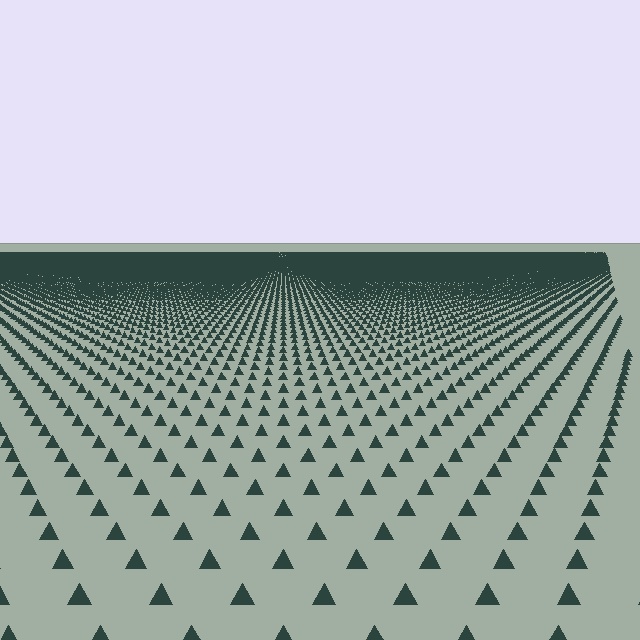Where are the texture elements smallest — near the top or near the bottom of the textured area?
Near the top.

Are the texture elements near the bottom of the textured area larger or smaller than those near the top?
Larger. Near the bottom, elements are closer to the viewer and appear at a bigger on-screen size.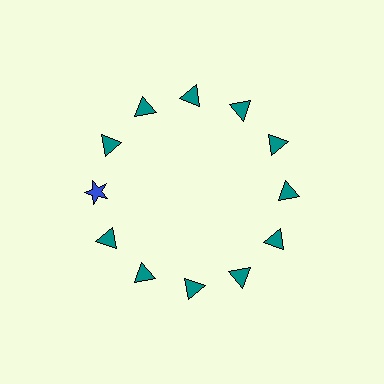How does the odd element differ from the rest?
It differs in both color (blue instead of teal) and shape (star instead of triangle).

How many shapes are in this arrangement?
There are 12 shapes arranged in a ring pattern.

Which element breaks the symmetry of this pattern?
The blue star at roughly the 9 o'clock position breaks the symmetry. All other shapes are teal triangles.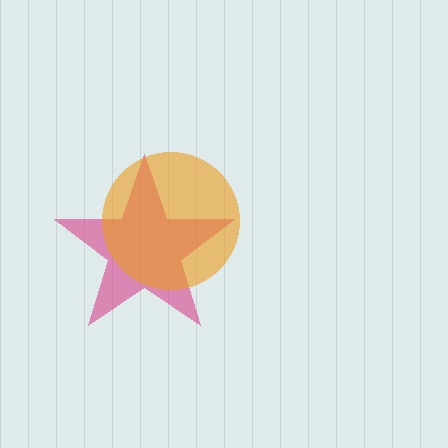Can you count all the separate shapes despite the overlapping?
Yes, there are 2 separate shapes.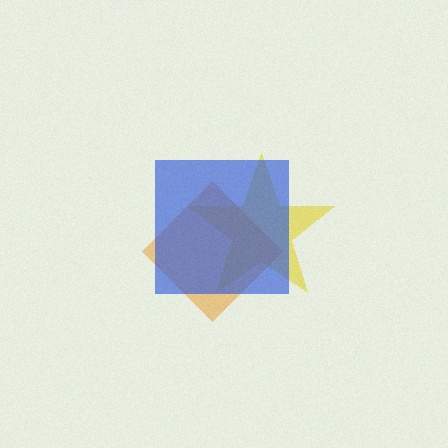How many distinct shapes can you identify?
There are 3 distinct shapes: a yellow star, an orange diamond, a blue square.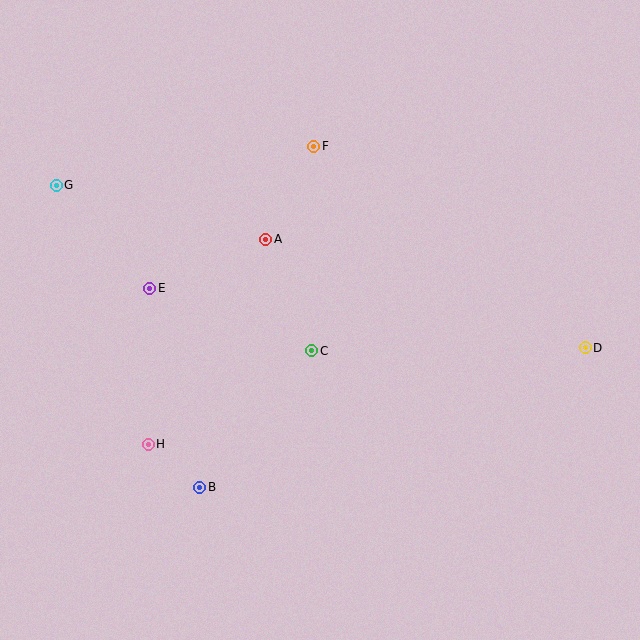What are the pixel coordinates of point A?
Point A is at (266, 239).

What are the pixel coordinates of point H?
Point H is at (148, 444).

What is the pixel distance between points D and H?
The distance between D and H is 447 pixels.